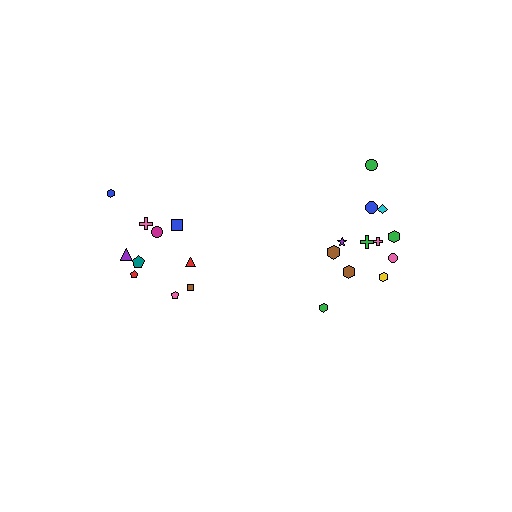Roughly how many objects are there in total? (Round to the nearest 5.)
Roughly 20 objects in total.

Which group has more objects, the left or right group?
The right group.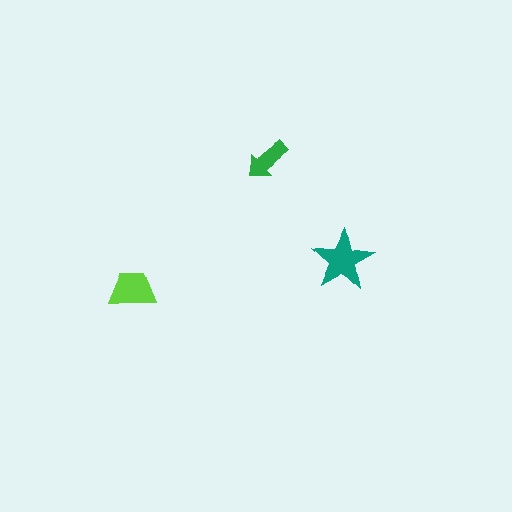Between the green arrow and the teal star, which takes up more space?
The teal star.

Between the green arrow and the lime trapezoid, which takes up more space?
The lime trapezoid.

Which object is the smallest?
The green arrow.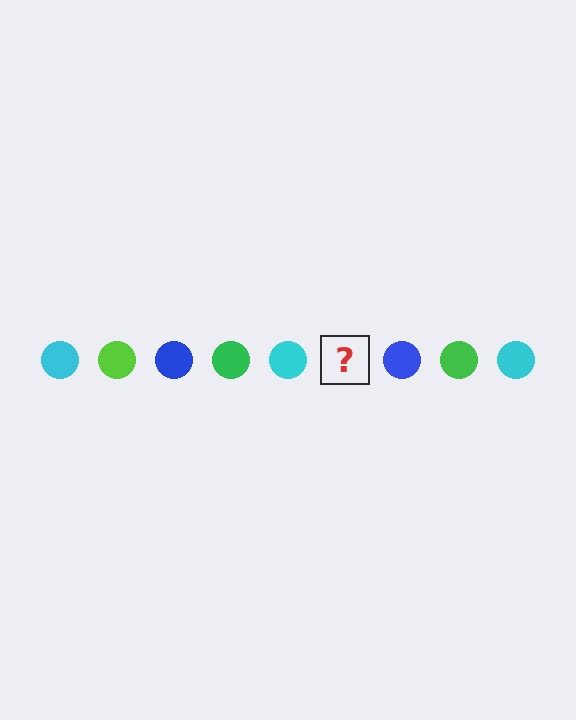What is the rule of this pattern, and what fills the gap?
The rule is that the pattern cycles through cyan, lime, blue, green circles. The gap should be filled with a lime circle.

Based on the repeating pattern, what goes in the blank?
The blank should be a lime circle.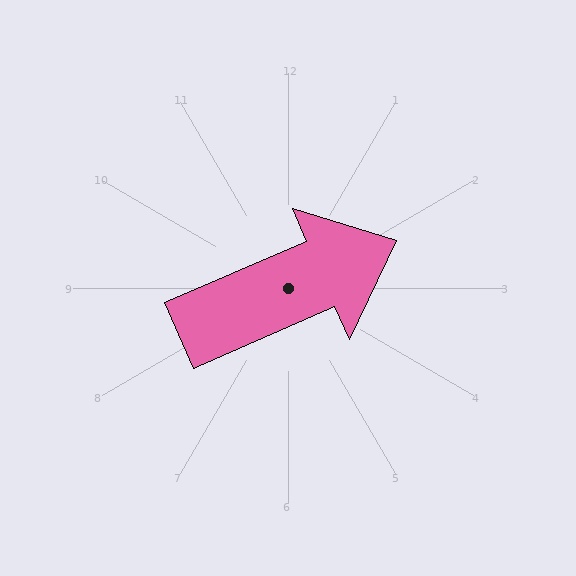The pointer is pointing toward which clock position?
Roughly 2 o'clock.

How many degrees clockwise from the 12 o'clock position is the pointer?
Approximately 66 degrees.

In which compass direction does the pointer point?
Northeast.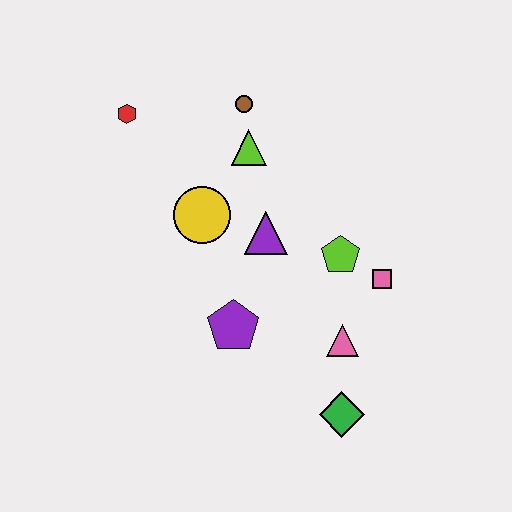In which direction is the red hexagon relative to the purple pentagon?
The red hexagon is above the purple pentagon.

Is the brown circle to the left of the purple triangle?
Yes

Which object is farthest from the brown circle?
The green diamond is farthest from the brown circle.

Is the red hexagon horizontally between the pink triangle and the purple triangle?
No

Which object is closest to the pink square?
The lime pentagon is closest to the pink square.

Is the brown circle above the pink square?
Yes